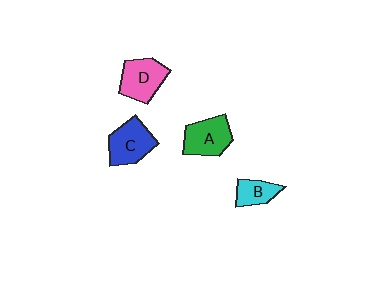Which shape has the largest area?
Shape C (blue).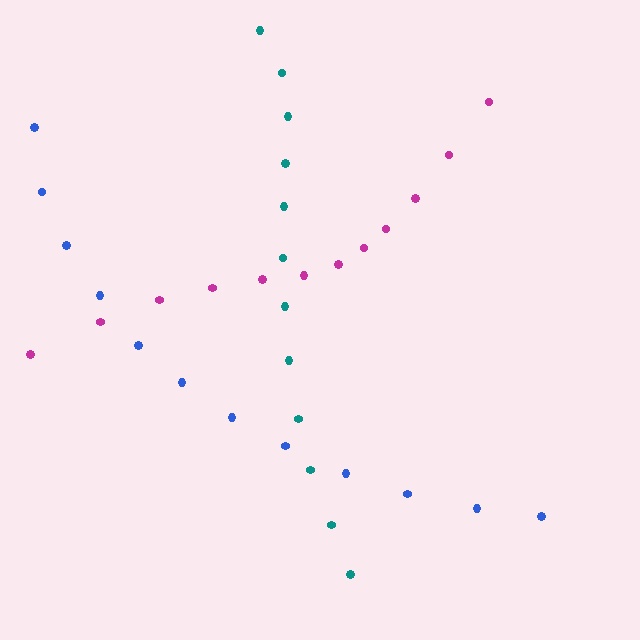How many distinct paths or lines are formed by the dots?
There are 3 distinct paths.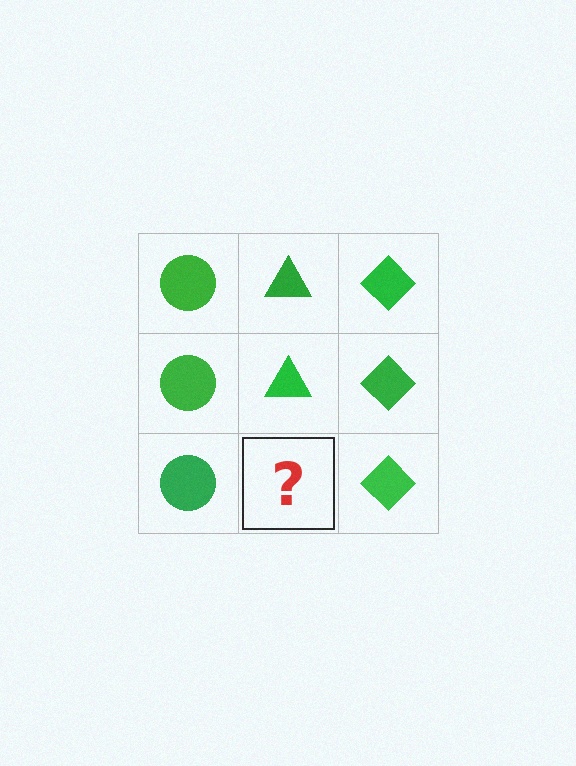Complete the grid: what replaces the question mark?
The question mark should be replaced with a green triangle.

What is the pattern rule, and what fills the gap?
The rule is that each column has a consistent shape. The gap should be filled with a green triangle.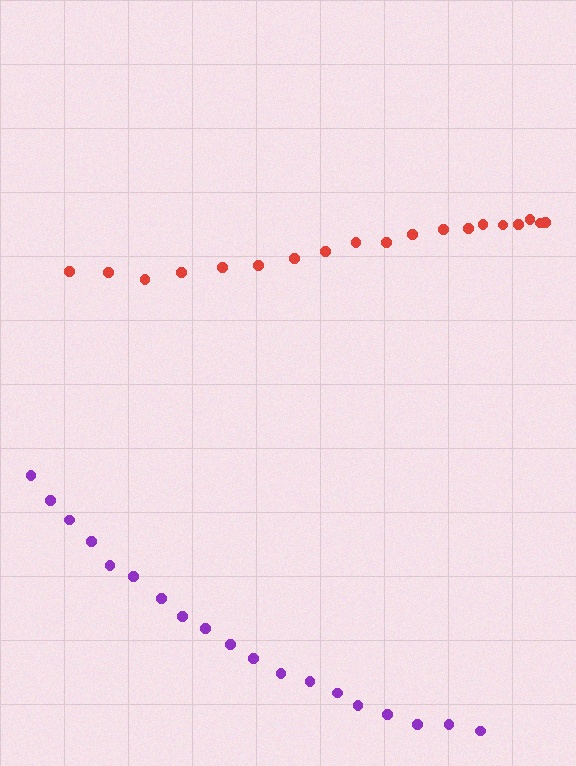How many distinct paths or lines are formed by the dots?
There are 2 distinct paths.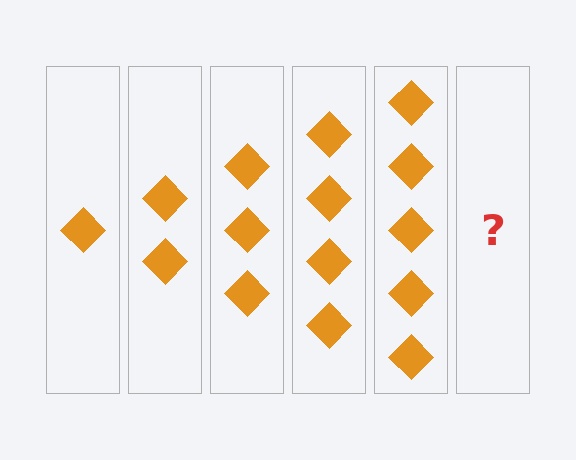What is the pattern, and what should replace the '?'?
The pattern is that each step adds one more diamond. The '?' should be 6 diamonds.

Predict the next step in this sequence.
The next step is 6 diamonds.